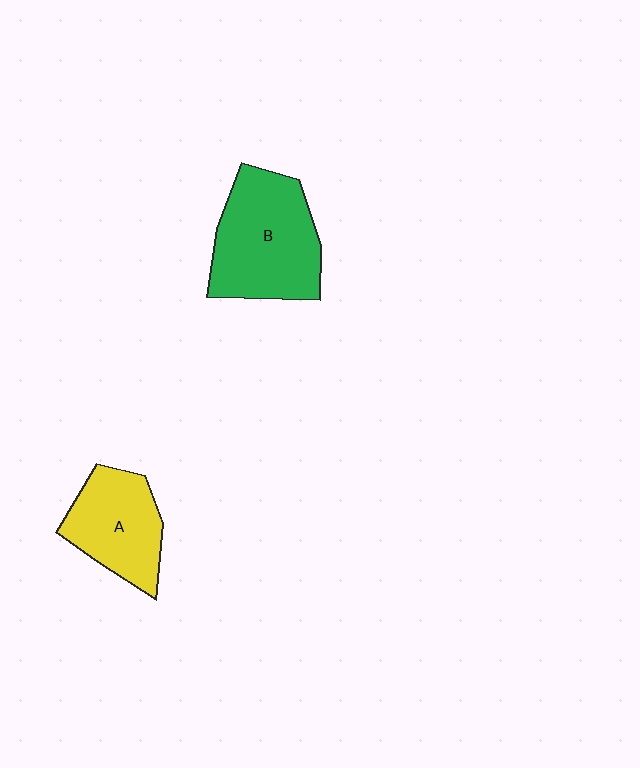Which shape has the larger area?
Shape B (green).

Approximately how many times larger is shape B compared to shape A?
Approximately 1.4 times.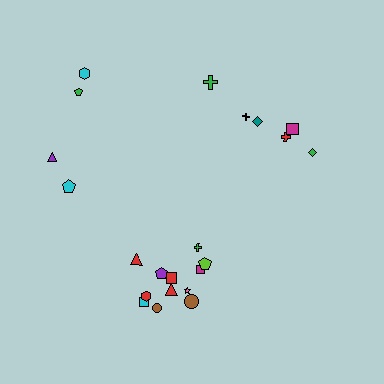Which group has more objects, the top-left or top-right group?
The top-right group.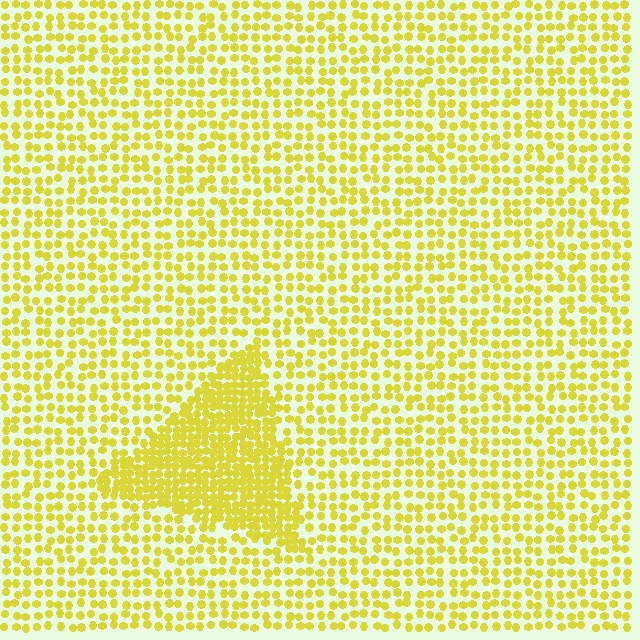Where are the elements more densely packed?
The elements are more densely packed inside the triangle boundary.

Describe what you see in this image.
The image contains small yellow elements arranged at two different densities. A triangle-shaped region is visible where the elements are more densely packed than the surrounding area.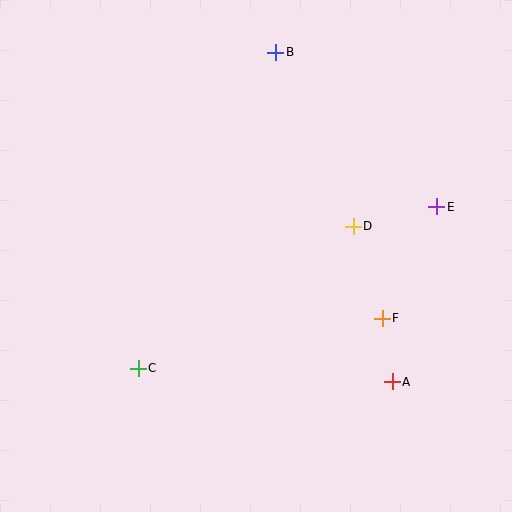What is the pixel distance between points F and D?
The distance between F and D is 97 pixels.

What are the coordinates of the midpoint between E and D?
The midpoint between E and D is at (395, 216).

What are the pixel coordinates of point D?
Point D is at (353, 226).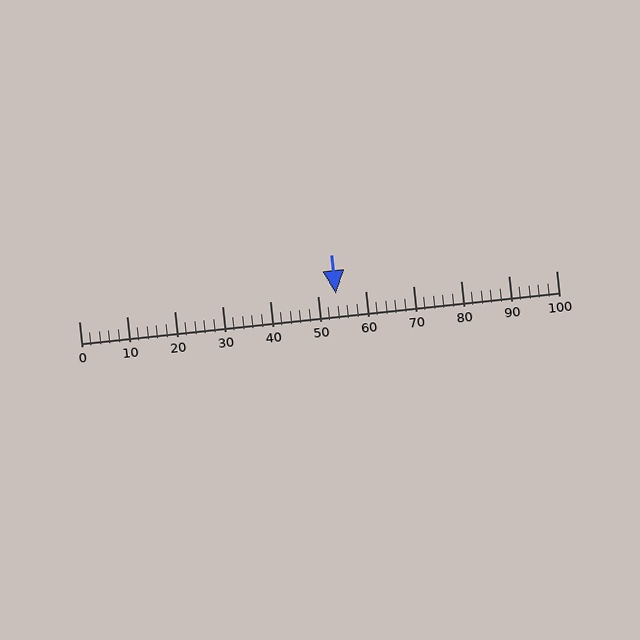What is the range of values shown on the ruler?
The ruler shows values from 0 to 100.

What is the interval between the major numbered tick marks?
The major tick marks are spaced 10 units apart.